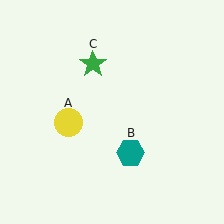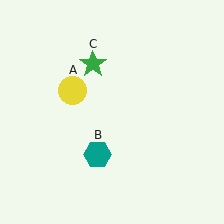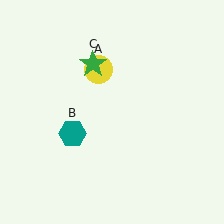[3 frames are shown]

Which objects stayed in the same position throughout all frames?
Green star (object C) remained stationary.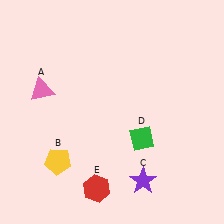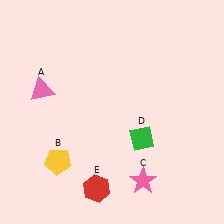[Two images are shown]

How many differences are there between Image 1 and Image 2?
There is 1 difference between the two images.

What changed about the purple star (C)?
In Image 1, C is purple. In Image 2, it changed to pink.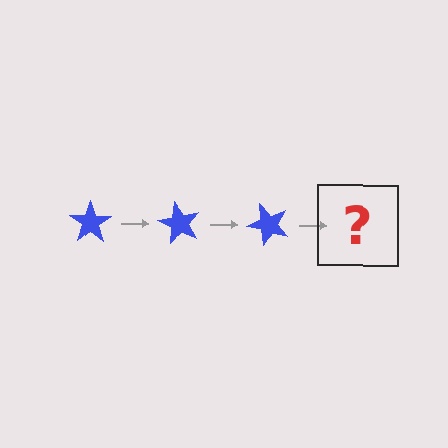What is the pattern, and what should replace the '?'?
The pattern is that the star rotates 60 degrees each step. The '?' should be a blue star rotated 180 degrees.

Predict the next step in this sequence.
The next step is a blue star rotated 180 degrees.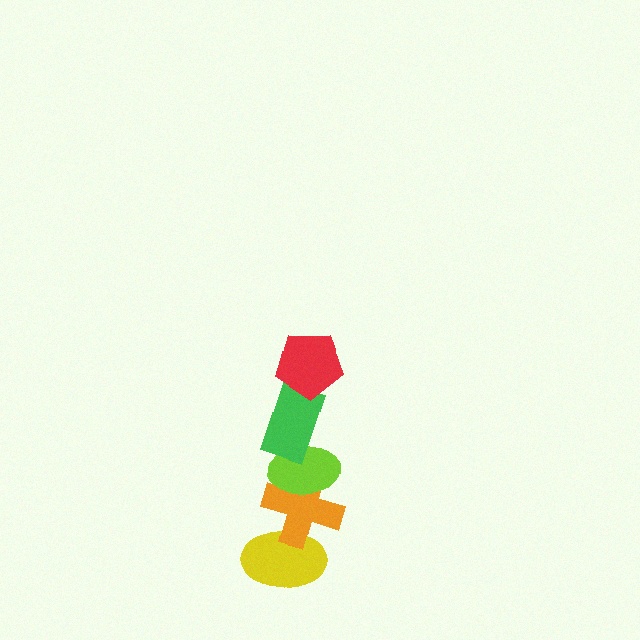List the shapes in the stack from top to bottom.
From top to bottom: the red pentagon, the green rectangle, the lime ellipse, the orange cross, the yellow ellipse.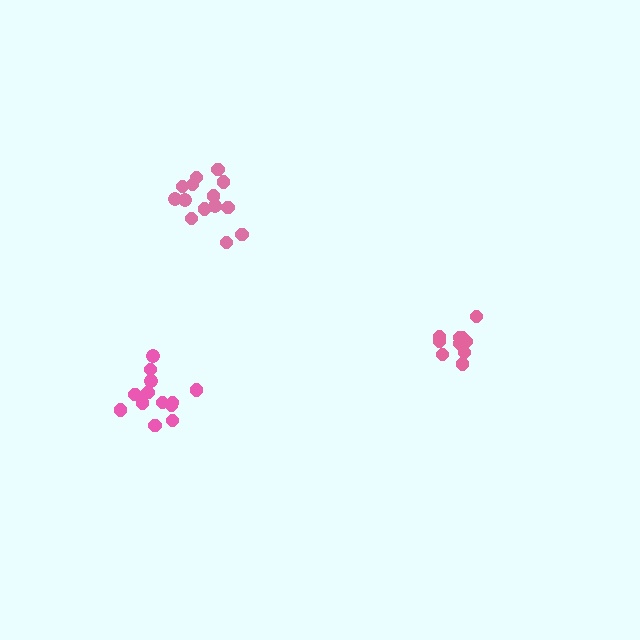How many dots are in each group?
Group 1: 13 dots, Group 2: 10 dots, Group 3: 14 dots (37 total).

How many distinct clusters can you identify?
There are 3 distinct clusters.